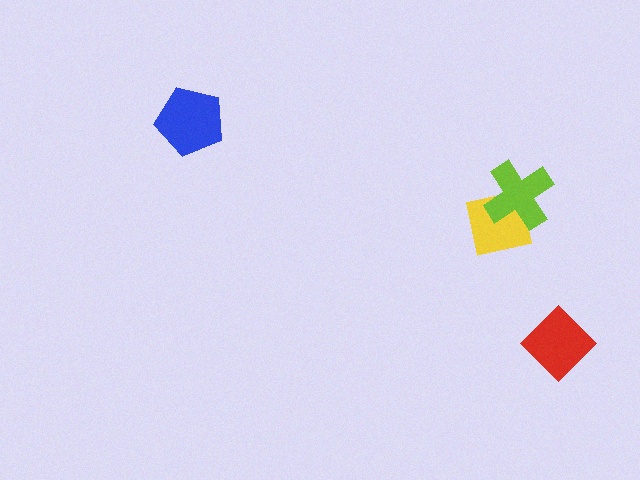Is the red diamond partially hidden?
No, no other shape covers it.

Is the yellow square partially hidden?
Yes, it is partially covered by another shape.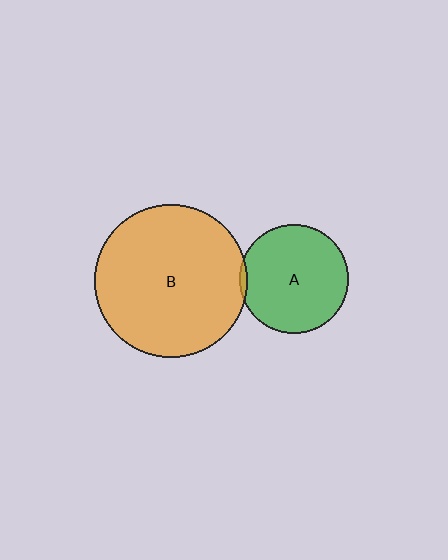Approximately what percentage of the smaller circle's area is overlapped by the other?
Approximately 5%.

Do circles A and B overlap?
Yes.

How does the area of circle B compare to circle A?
Approximately 2.0 times.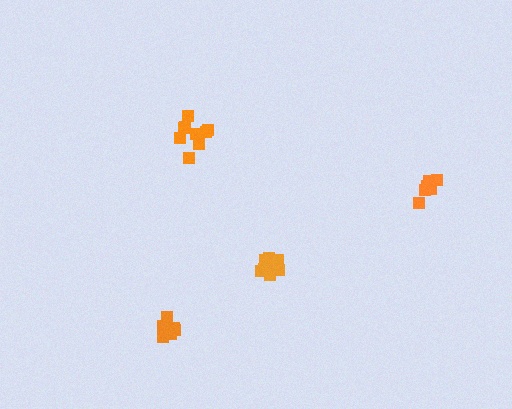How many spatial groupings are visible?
There are 4 spatial groupings.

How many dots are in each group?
Group 1: 6 dots, Group 2: 10 dots, Group 3: 6 dots, Group 4: 10 dots (32 total).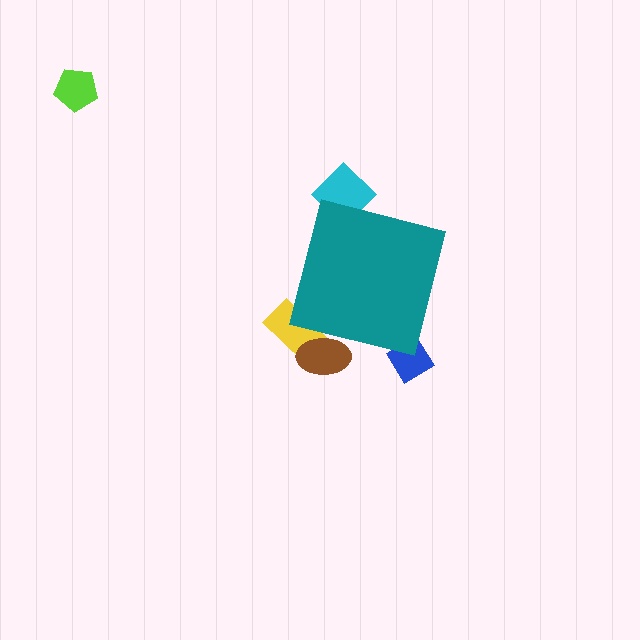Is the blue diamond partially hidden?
Yes, the blue diamond is partially hidden behind the teal square.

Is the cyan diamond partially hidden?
Yes, the cyan diamond is partially hidden behind the teal square.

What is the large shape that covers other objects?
A teal square.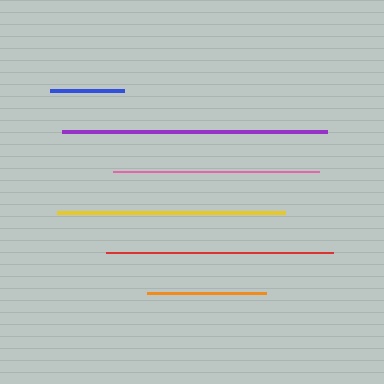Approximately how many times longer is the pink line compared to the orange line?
The pink line is approximately 1.7 times the length of the orange line.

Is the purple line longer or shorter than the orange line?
The purple line is longer than the orange line.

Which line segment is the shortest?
The blue line is the shortest at approximately 75 pixels.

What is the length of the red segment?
The red segment is approximately 227 pixels long.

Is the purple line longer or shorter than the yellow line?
The purple line is longer than the yellow line.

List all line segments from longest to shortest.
From longest to shortest: purple, yellow, red, pink, orange, blue.